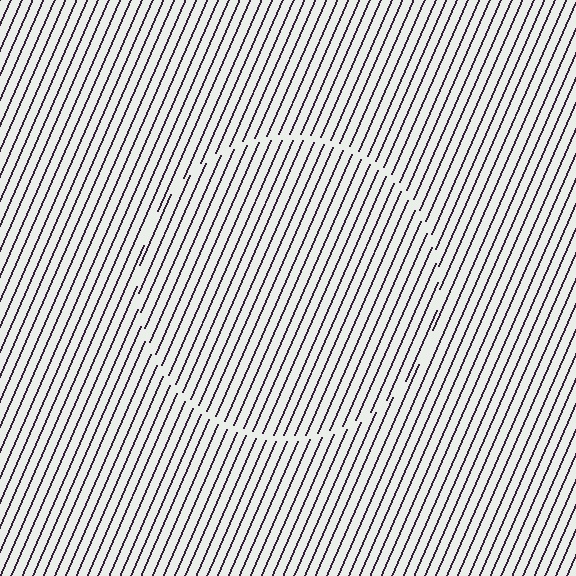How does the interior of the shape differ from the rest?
The interior of the shape contains the same grating, shifted by half a period — the contour is defined by the phase discontinuity where line-ends from the inner and outer gratings abut.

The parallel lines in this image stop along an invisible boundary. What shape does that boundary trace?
An illusory circle. The interior of the shape contains the same grating, shifted by half a period — the contour is defined by the phase discontinuity where line-ends from the inner and outer gratings abut.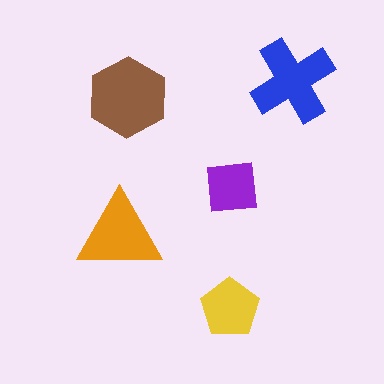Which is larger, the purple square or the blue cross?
The blue cross.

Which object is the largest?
The brown hexagon.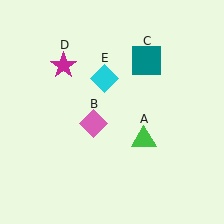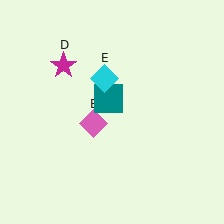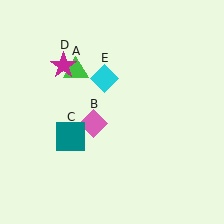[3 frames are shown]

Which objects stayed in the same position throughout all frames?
Pink diamond (object B) and magenta star (object D) and cyan diamond (object E) remained stationary.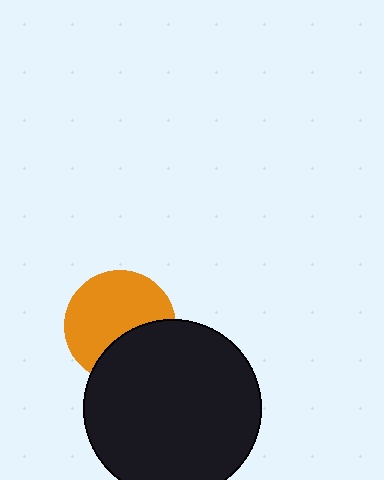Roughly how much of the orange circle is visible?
Most of it is visible (roughly 66%).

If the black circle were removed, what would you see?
You would see the complete orange circle.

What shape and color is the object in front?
The object in front is a black circle.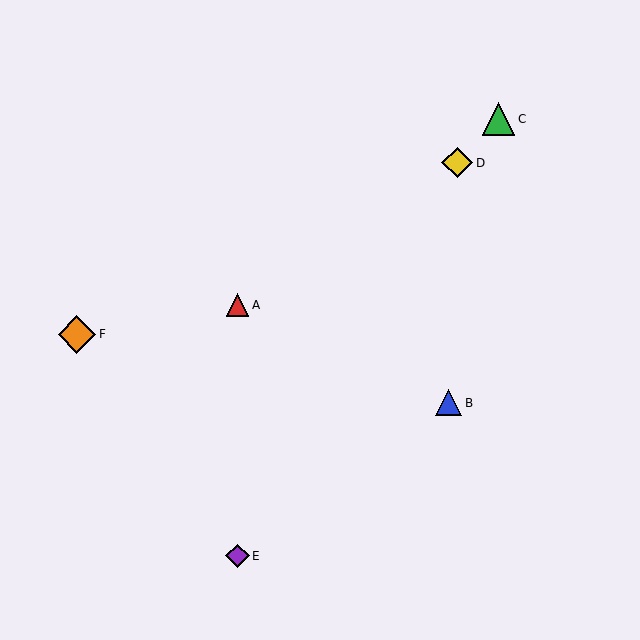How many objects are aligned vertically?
2 objects (A, E) are aligned vertically.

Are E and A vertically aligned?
Yes, both are at x≈237.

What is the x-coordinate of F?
Object F is at x≈77.